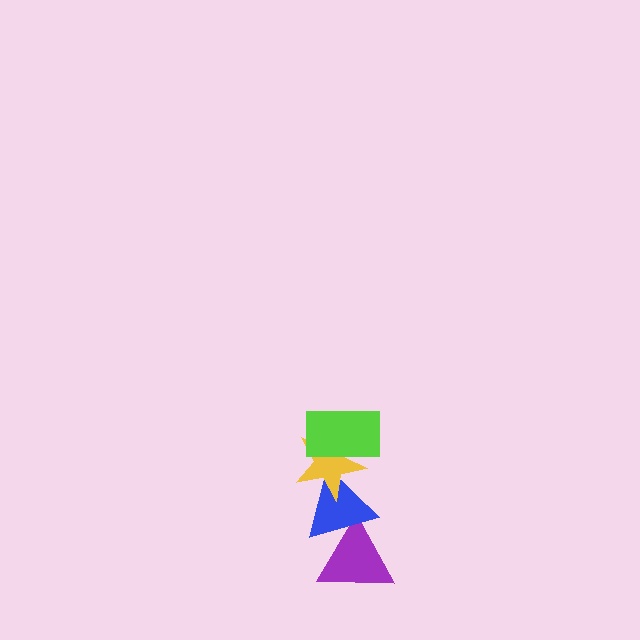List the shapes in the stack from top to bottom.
From top to bottom: the lime rectangle, the yellow star, the blue triangle, the purple triangle.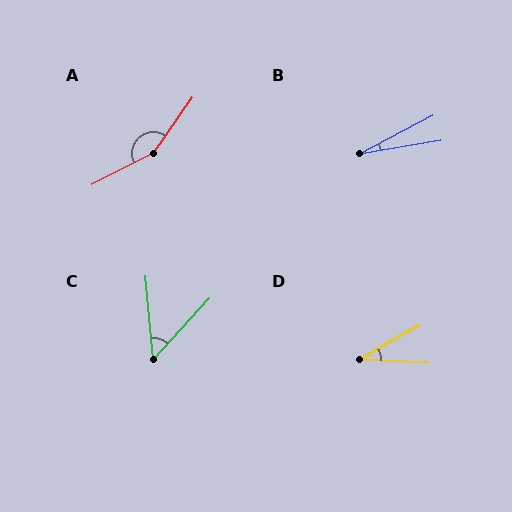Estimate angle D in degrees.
Approximately 33 degrees.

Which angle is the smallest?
B, at approximately 18 degrees.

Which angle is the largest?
A, at approximately 152 degrees.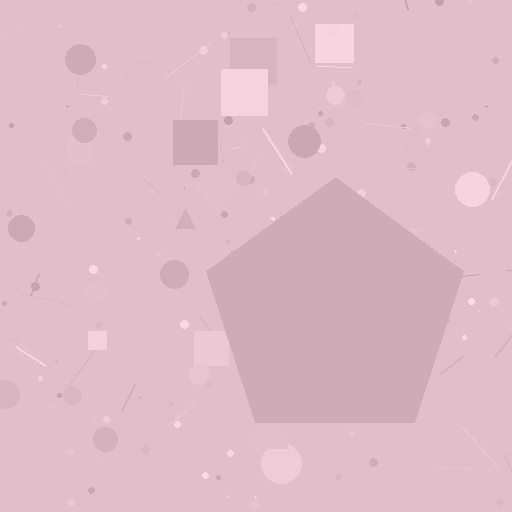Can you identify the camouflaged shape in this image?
The camouflaged shape is a pentagon.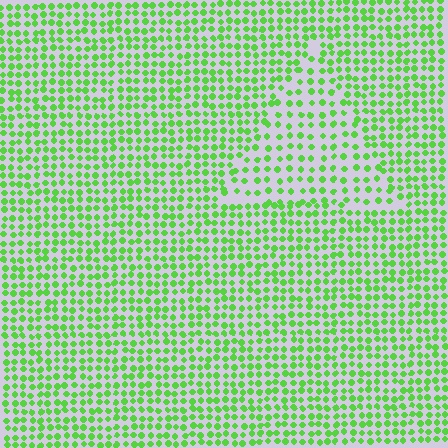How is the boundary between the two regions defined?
The boundary is defined by a change in element density (approximately 1.7x ratio). All elements are the same color, size, and shape.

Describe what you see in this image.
The image contains small lime elements arranged at two different densities. A triangle-shaped region is visible where the elements are less densely packed than the surrounding area.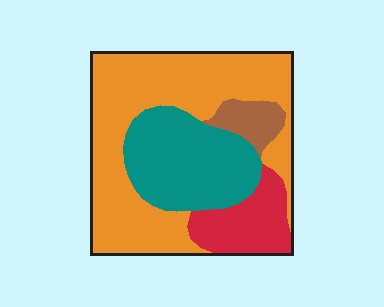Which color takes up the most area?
Orange, at roughly 55%.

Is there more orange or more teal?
Orange.